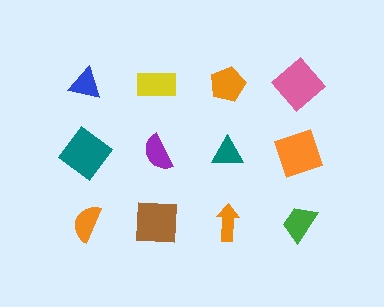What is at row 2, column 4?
An orange square.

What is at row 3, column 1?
An orange semicircle.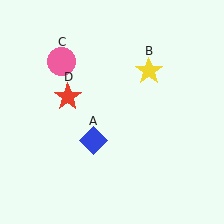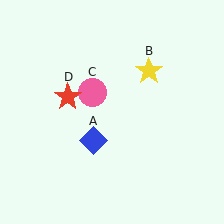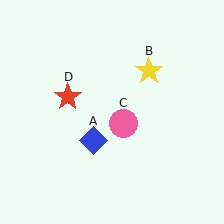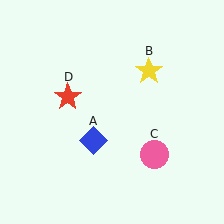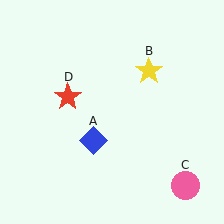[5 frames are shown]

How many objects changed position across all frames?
1 object changed position: pink circle (object C).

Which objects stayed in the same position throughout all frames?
Blue diamond (object A) and yellow star (object B) and red star (object D) remained stationary.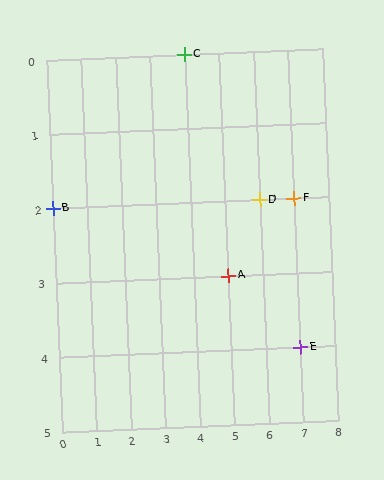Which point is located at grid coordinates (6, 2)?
Point D is at (6, 2).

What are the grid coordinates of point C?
Point C is at grid coordinates (4, 0).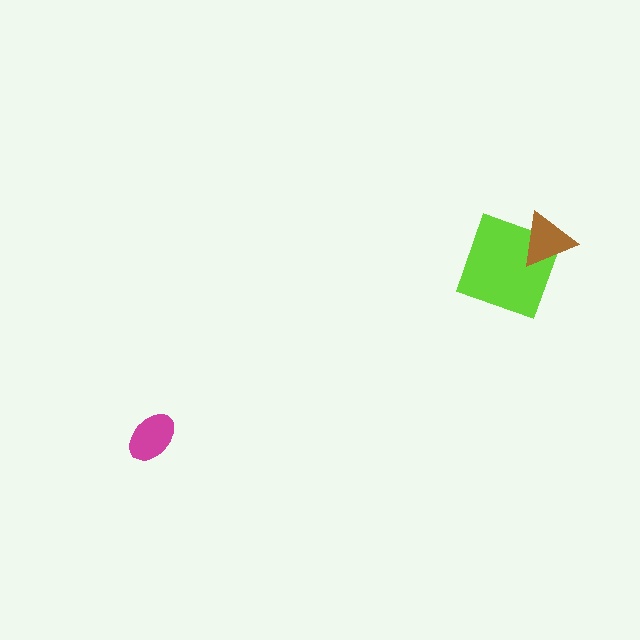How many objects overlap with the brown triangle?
1 object overlaps with the brown triangle.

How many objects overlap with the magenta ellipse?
0 objects overlap with the magenta ellipse.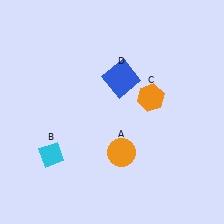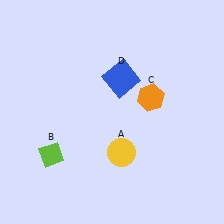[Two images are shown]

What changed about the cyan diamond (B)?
In Image 1, B is cyan. In Image 2, it changed to lime.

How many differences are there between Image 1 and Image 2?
There are 2 differences between the two images.